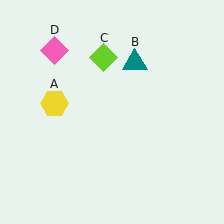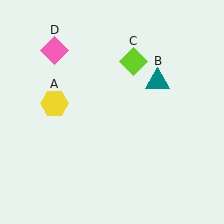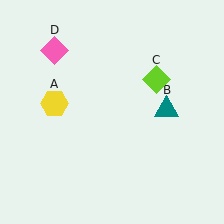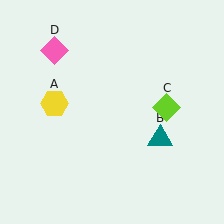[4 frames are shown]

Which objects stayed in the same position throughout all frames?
Yellow hexagon (object A) and pink diamond (object D) remained stationary.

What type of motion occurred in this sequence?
The teal triangle (object B), lime diamond (object C) rotated clockwise around the center of the scene.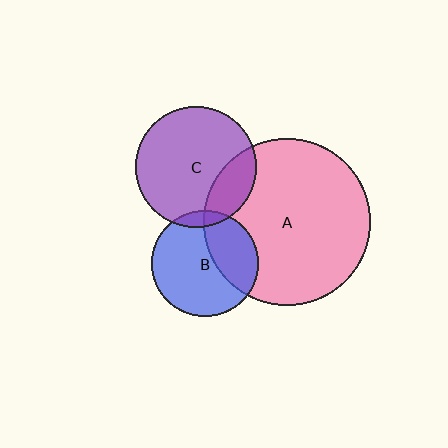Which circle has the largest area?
Circle A (pink).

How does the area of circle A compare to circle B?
Approximately 2.5 times.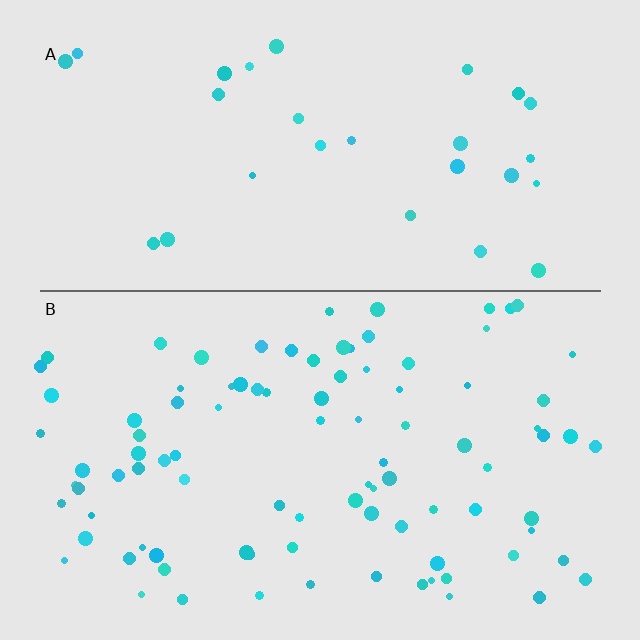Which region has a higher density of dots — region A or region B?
B (the bottom).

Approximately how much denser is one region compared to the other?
Approximately 3.2× — region B over region A.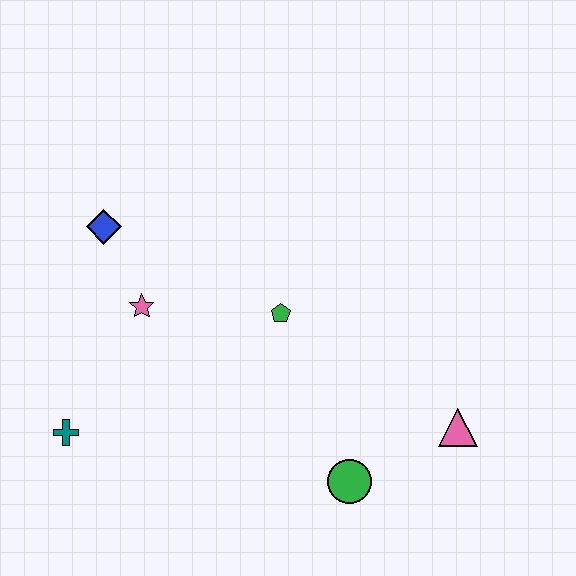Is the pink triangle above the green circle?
Yes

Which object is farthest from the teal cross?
The pink triangle is farthest from the teal cross.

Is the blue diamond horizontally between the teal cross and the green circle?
Yes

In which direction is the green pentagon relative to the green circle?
The green pentagon is above the green circle.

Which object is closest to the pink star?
The blue diamond is closest to the pink star.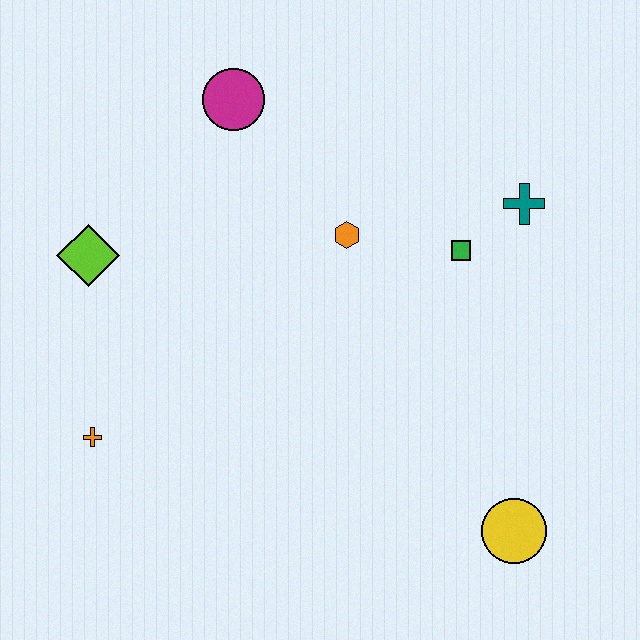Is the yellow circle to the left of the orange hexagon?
No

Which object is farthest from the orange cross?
The teal cross is farthest from the orange cross.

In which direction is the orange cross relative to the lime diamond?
The orange cross is below the lime diamond.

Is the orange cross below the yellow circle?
No